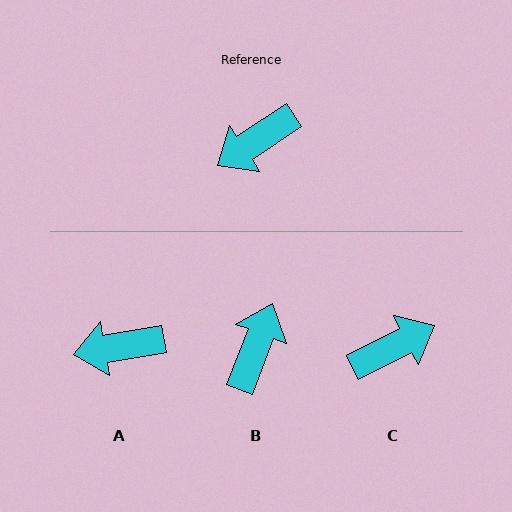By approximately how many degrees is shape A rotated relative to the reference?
Approximately 24 degrees clockwise.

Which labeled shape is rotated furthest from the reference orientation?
C, about 174 degrees away.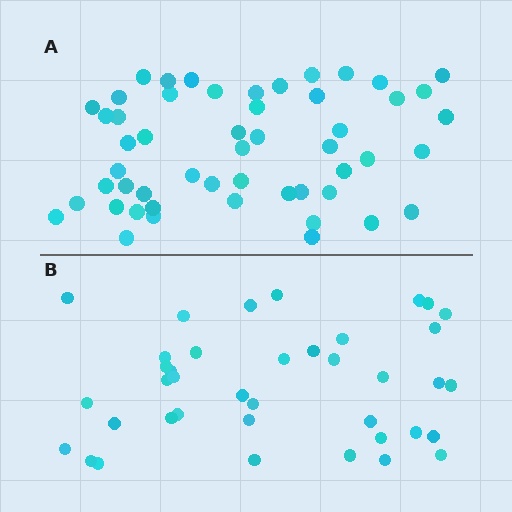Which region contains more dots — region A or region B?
Region A (the top region) has more dots.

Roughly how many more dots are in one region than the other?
Region A has approximately 15 more dots than region B.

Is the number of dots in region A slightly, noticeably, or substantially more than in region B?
Region A has noticeably more, but not dramatically so. The ratio is roughly 1.3 to 1.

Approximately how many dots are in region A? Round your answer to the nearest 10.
About 50 dots. (The exact count is 52, which rounds to 50.)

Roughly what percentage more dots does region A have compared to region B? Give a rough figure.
About 35% more.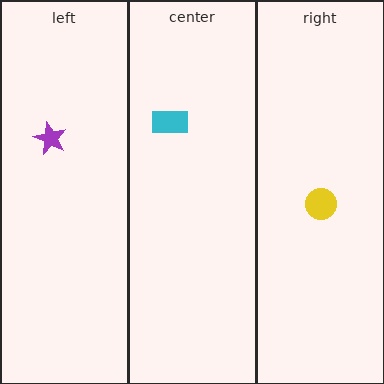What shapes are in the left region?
The purple star.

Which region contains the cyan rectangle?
The center region.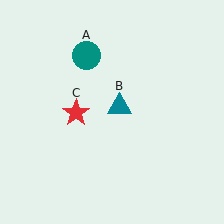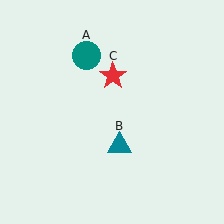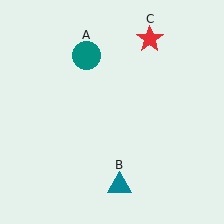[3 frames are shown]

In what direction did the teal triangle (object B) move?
The teal triangle (object B) moved down.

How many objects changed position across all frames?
2 objects changed position: teal triangle (object B), red star (object C).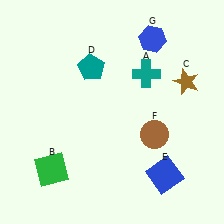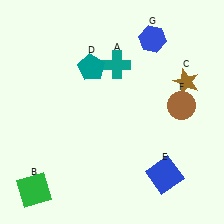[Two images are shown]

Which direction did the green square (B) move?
The green square (B) moved down.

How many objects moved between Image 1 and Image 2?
3 objects moved between the two images.